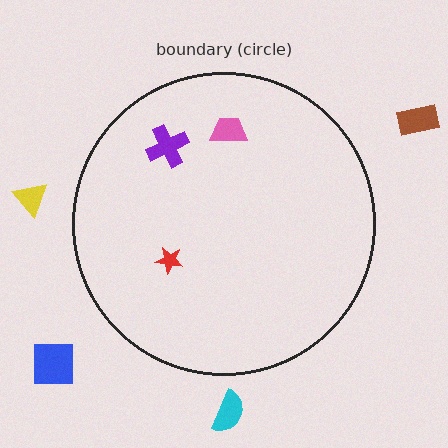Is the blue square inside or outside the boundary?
Outside.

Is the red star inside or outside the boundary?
Inside.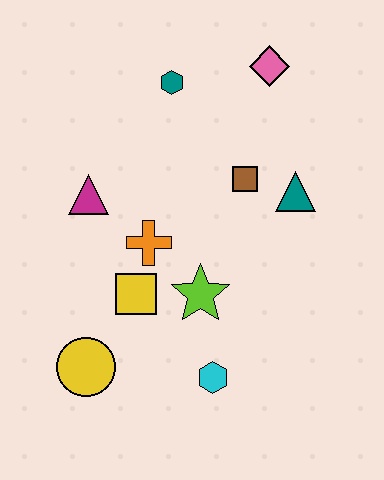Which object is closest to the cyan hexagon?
The lime star is closest to the cyan hexagon.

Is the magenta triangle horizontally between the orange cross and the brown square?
No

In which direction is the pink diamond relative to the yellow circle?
The pink diamond is above the yellow circle.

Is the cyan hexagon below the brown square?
Yes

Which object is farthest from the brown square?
The yellow circle is farthest from the brown square.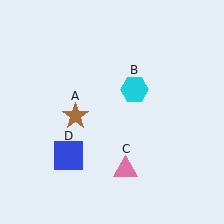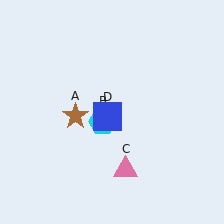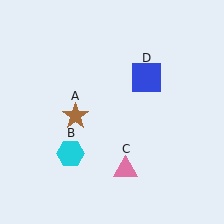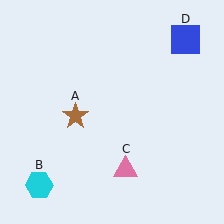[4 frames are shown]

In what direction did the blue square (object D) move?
The blue square (object D) moved up and to the right.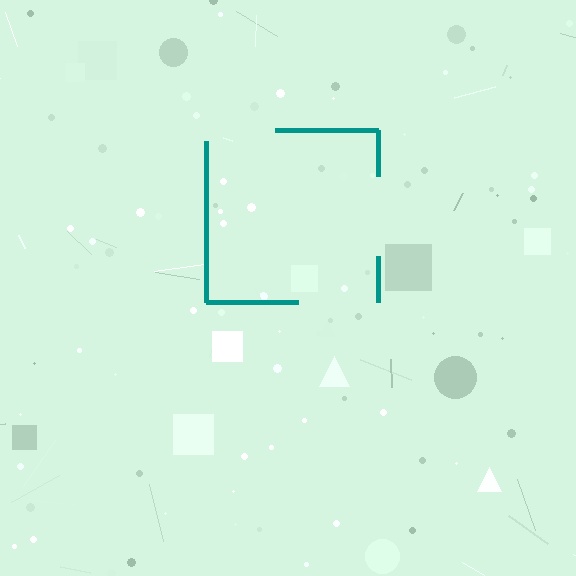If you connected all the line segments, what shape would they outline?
They would outline a square.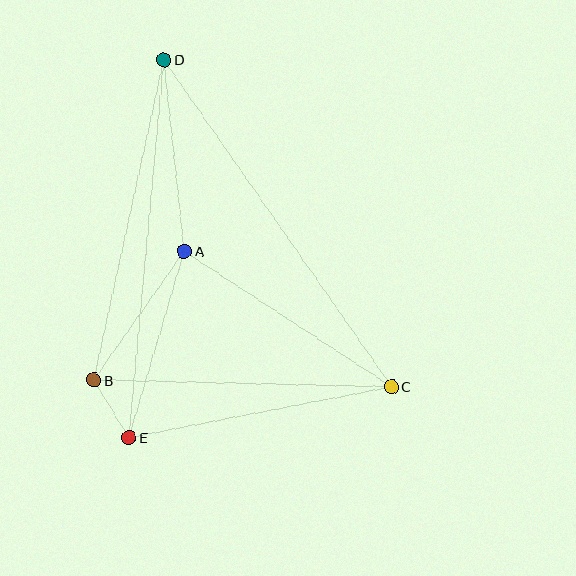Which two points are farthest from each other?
Points C and D are farthest from each other.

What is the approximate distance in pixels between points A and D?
The distance between A and D is approximately 192 pixels.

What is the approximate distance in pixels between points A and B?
The distance between A and B is approximately 158 pixels.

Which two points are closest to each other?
Points B and E are closest to each other.